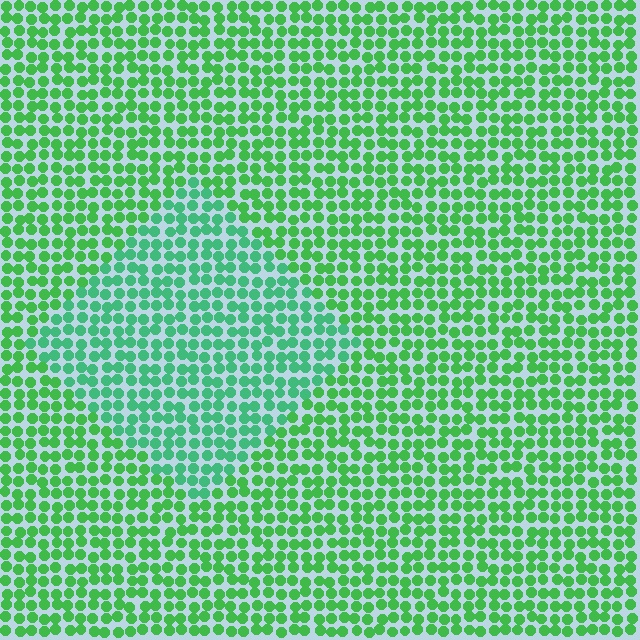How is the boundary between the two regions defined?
The boundary is defined purely by a slight shift in hue (about 25 degrees). Spacing, size, and orientation are identical on both sides.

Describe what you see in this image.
The image is filled with small green elements in a uniform arrangement. A diamond-shaped region is visible where the elements are tinted to a slightly different hue, forming a subtle color boundary.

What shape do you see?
I see a diamond.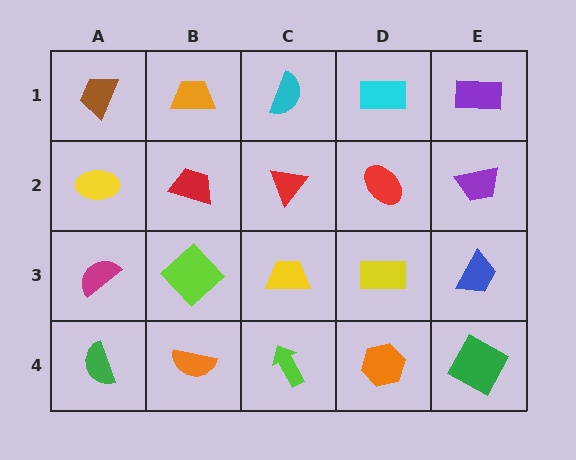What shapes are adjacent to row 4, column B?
A lime diamond (row 3, column B), a green semicircle (row 4, column A), a lime arrow (row 4, column C).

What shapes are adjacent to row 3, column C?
A red triangle (row 2, column C), a lime arrow (row 4, column C), a lime diamond (row 3, column B), a yellow rectangle (row 3, column D).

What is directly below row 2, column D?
A yellow rectangle.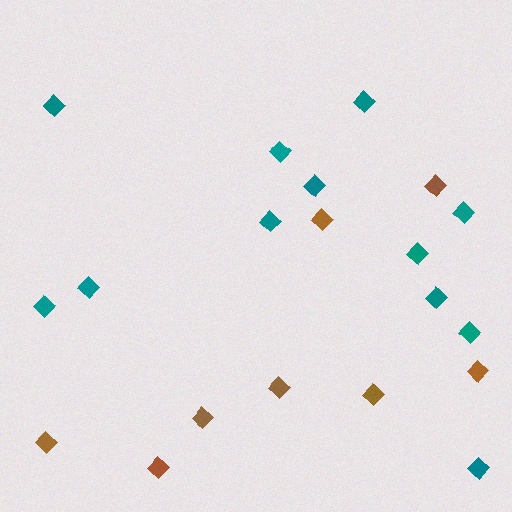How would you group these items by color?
There are 2 groups: one group of brown diamonds (8) and one group of teal diamonds (12).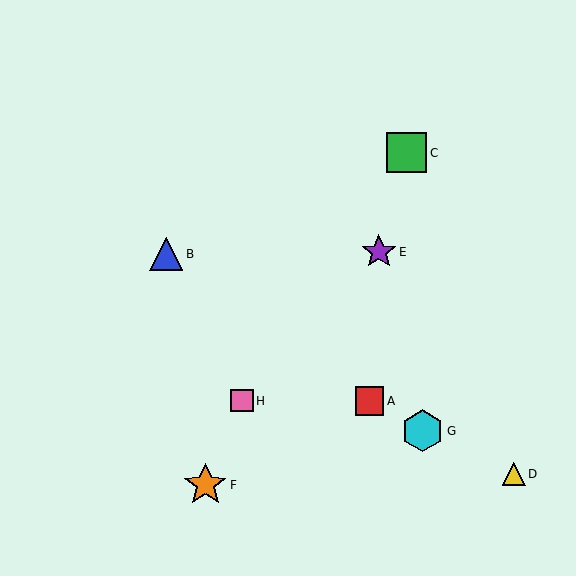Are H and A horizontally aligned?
Yes, both are at y≈401.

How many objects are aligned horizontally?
2 objects (A, H) are aligned horizontally.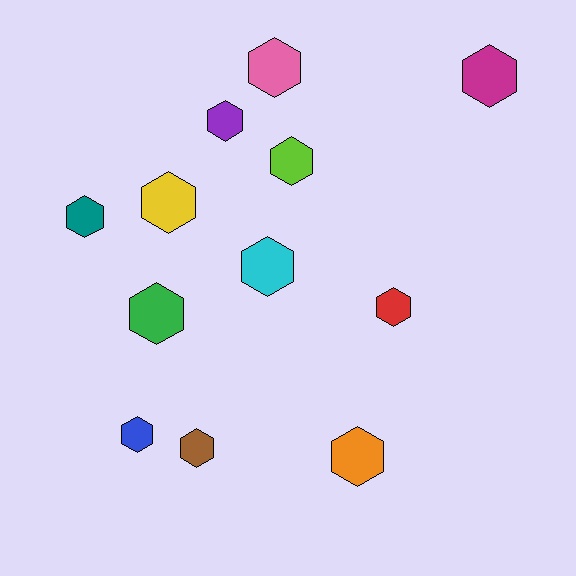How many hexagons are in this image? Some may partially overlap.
There are 12 hexagons.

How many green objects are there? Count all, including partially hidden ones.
There is 1 green object.